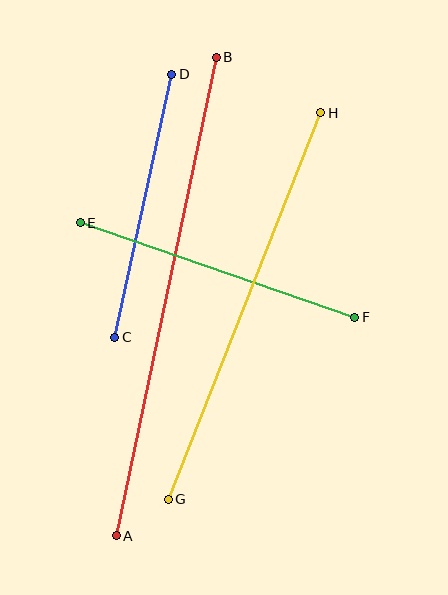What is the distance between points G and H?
The distance is approximately 415 pixels.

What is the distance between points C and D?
The distance is approximately 269 pixels.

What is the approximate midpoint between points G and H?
The midpoint is at approximately (244, 306) pixels.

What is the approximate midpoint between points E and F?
The midpoint is at approximately (217, 270) pixels.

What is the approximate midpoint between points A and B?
The midpoint is at approximately (166, 296) pixels.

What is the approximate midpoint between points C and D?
The midpoint is at approximately (143, 206) pixels.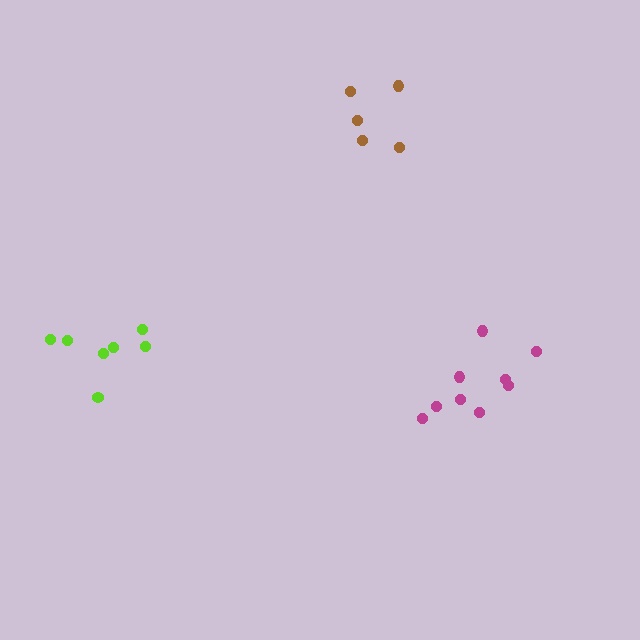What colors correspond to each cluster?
The clusters are colored: lime, brown, magenta.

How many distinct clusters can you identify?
There are 3 distinct clusters.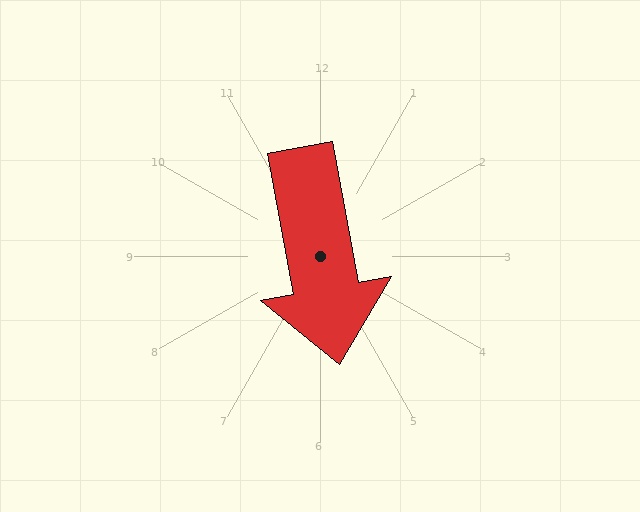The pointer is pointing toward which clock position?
Roughly 6 o'clock.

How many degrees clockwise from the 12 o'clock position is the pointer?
Approximately 170 degrees.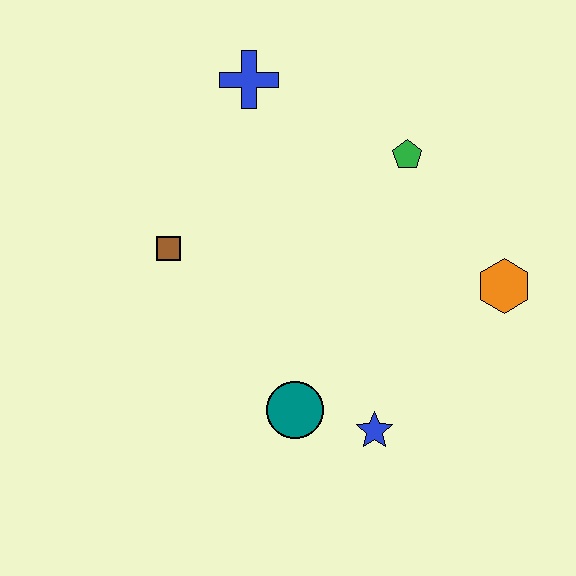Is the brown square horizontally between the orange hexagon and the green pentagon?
No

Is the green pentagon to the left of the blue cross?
No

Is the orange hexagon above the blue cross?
No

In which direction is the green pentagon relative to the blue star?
The green pentagon is above the blue star.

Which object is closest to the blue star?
The teal circle is closest to the blue star.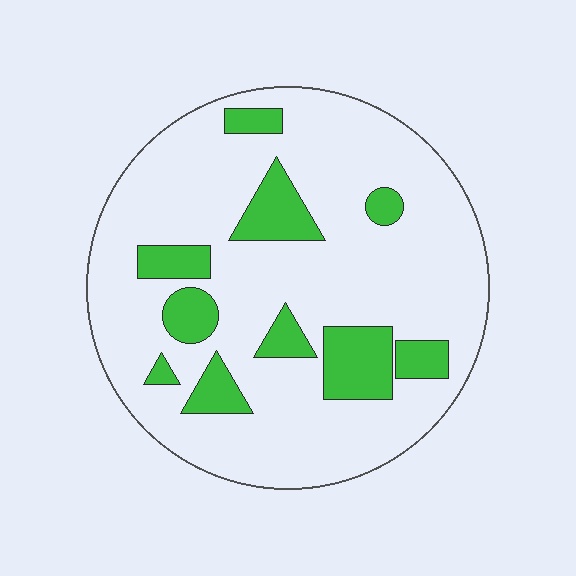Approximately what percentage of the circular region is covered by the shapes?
Approximately 20%.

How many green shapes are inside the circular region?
10.